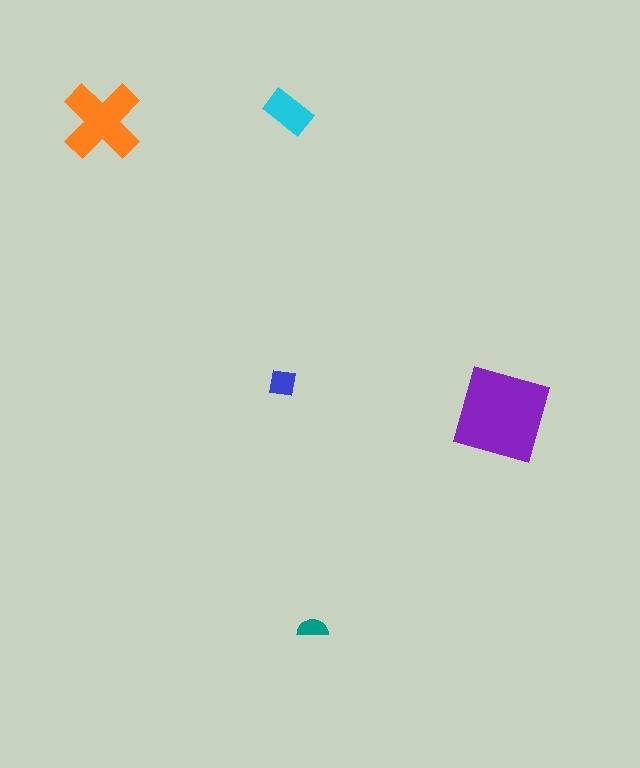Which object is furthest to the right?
The purple square is rightmost.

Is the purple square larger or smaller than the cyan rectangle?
Larger.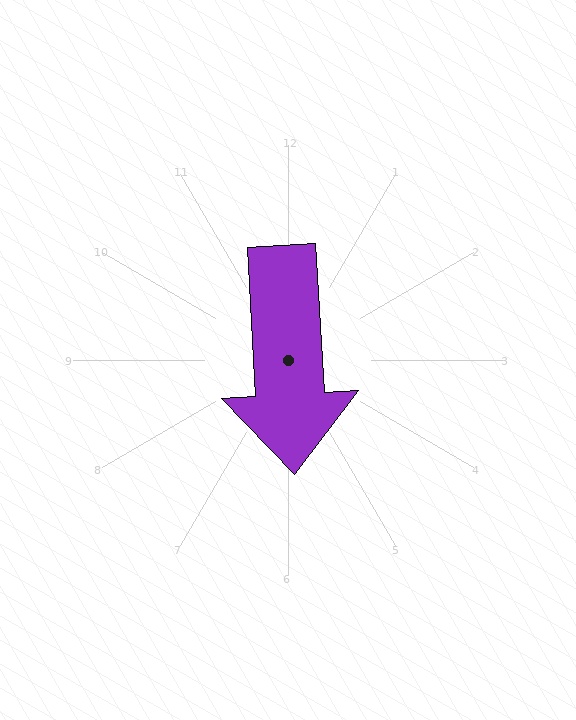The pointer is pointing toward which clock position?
Roughly 6 o'clock.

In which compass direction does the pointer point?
South.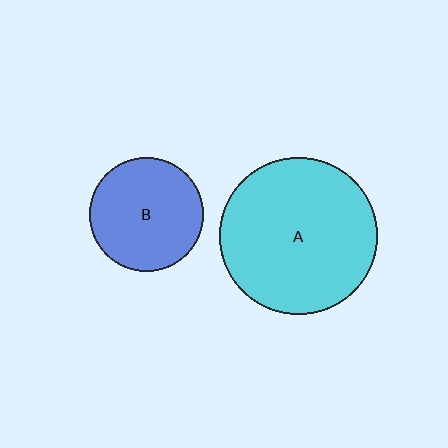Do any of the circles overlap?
No, none of the circles overlap.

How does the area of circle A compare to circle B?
Approximately 1.9 times.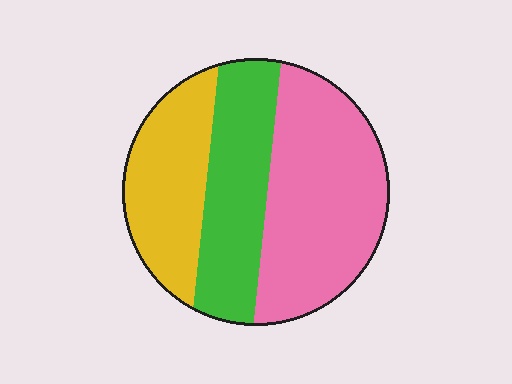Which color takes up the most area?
Pink, at roughly 45%.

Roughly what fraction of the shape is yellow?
Yellow covers around 25% of the shape.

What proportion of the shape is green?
Green covers about 30% of the shape.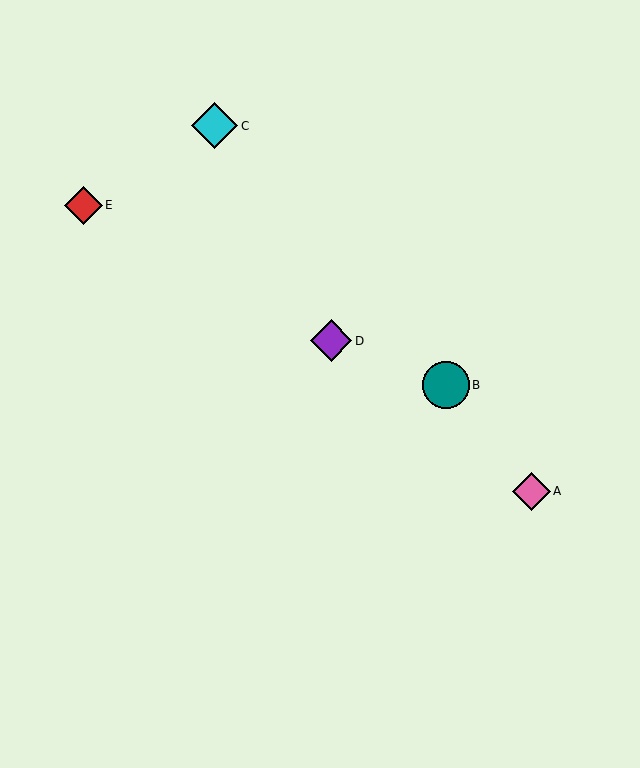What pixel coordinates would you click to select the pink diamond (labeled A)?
Click at (531, 491) to select the pink diamond A.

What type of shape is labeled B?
Shape B is a teal circle.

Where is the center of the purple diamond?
The center of the purple diamond is at (331, 341).